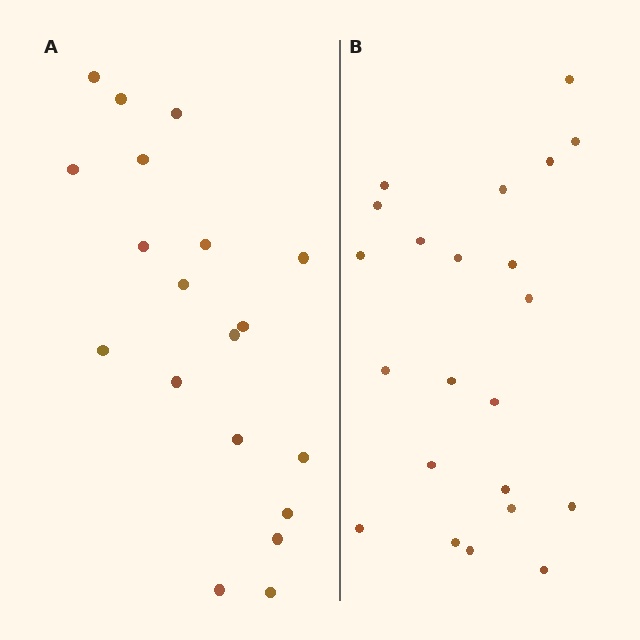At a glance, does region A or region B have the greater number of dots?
Region B (the right region) has more dots.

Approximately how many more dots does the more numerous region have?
Region B has just a few more — roughly 2 or 3 more dots than region A.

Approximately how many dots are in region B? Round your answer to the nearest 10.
About 20 dots. (The exact count is 22, which rounds to 20.)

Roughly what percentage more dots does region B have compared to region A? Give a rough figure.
About 15% more.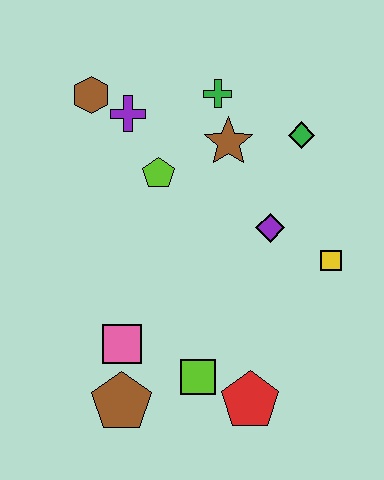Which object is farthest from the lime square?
The brown hexagon is farthest from the lime square.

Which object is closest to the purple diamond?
The yellow square is closest to the purple diamond.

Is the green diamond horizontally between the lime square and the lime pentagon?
No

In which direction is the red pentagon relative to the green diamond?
The red pentagon is below the green diamond.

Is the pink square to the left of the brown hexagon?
No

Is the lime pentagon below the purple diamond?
No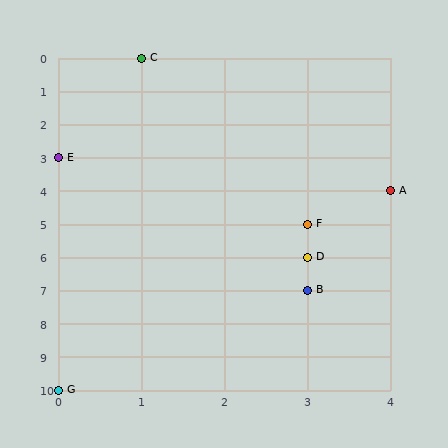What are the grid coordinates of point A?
Point A is at grid coordinates (4, 4).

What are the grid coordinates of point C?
Point C is at grid coordinates (1, 0).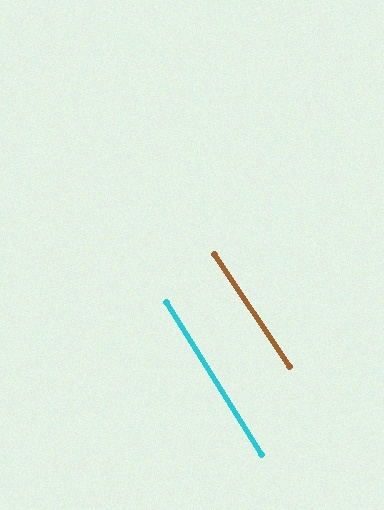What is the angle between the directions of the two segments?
Approximately 2 degrees.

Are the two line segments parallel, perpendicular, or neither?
Parallel — their directions differ by only 1.6°.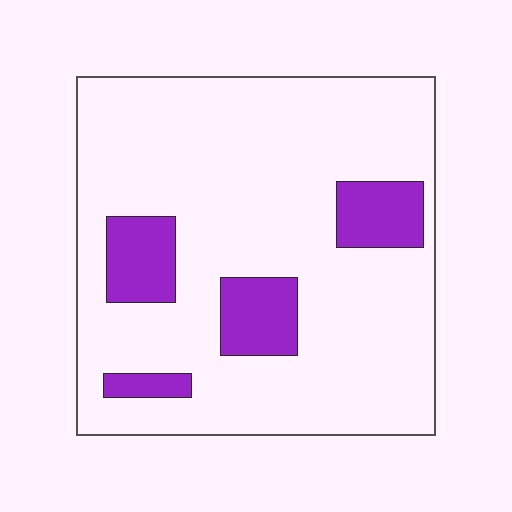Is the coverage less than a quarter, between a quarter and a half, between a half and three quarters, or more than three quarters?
Less than a quarter.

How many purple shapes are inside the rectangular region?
4.